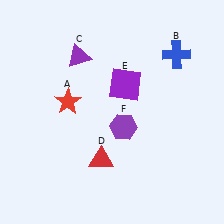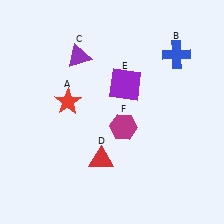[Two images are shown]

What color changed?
The hexagon (F) changed from purple in Image 1 to magenta in Image 2.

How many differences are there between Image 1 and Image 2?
There is 1 difference between the two images.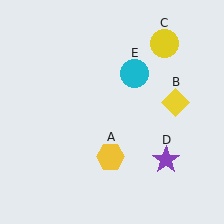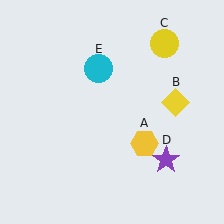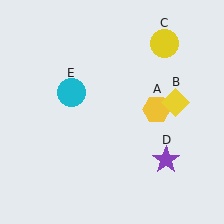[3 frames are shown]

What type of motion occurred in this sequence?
The yellow hexagon (object A), cyan circle (object E) rotated counterclockwise around the center of the scene.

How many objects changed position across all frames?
2 objects changed position: yellow hexagon (object A), cyan circle (object E).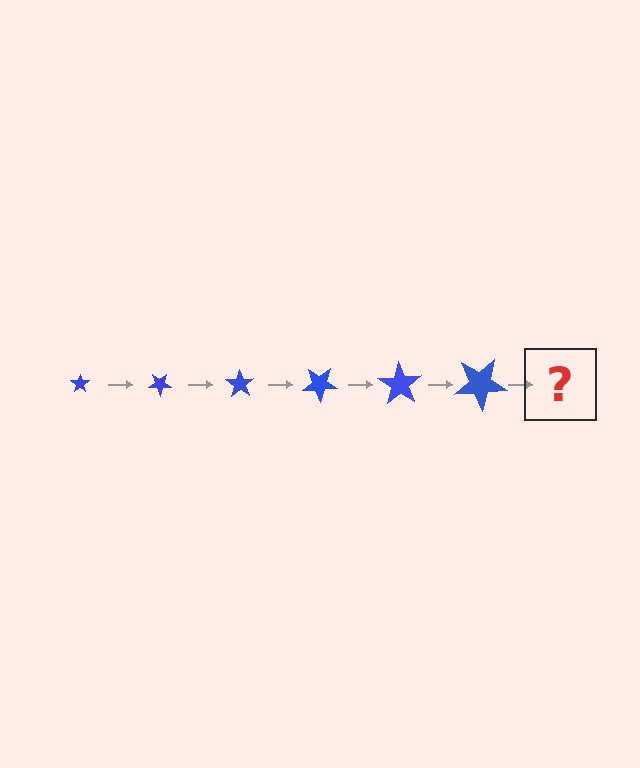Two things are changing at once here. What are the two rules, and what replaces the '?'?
The two rules are that the star grows larger each step and it rotates 35 degrees each step. The '?' should be a star, larger than the previous one and rotated 210 degrees from the start.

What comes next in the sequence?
The next element should be a star, larger than the previous one and rotated 210 degrees from the start.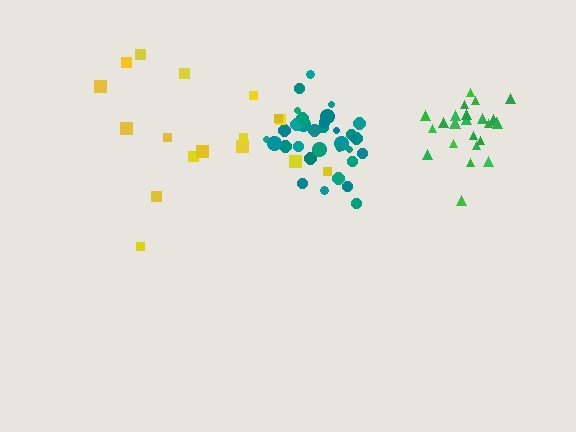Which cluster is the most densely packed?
Teal.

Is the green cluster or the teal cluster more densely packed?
Teal.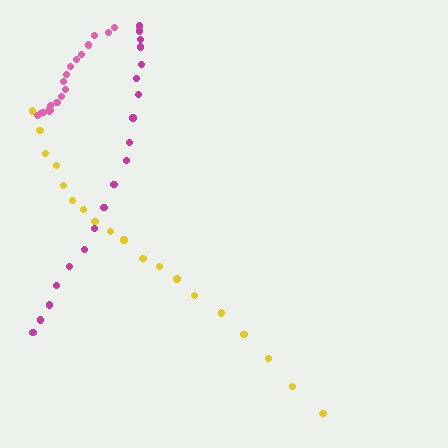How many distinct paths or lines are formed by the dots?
There are 3 distinct paths.